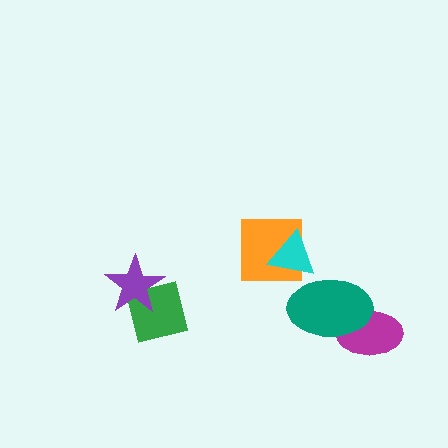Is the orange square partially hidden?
Yes, it is partially covered by another shape.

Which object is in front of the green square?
The purple star is in front of the green square.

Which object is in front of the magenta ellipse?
The teal ellipse is in front of the magenta ellipse.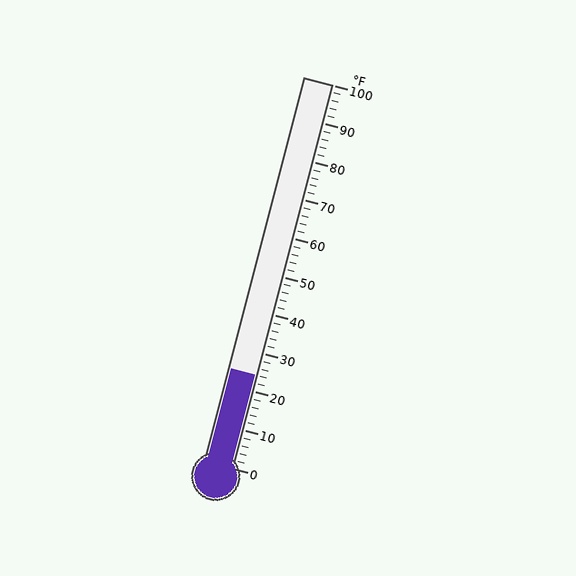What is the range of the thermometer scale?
The thermometer scale ranges from 0°F to 100°F.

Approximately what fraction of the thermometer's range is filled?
The thermometer is filled to approximately 25% of its range.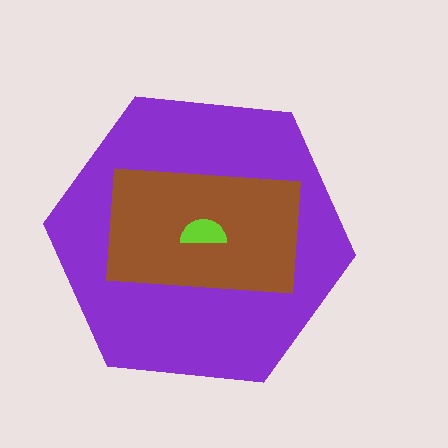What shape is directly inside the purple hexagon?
The brown rectangle.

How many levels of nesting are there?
3.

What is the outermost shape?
The purple hexagon.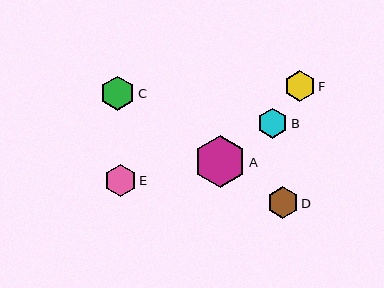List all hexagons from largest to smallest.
From largest to smallest: A, C, E, D, F, B.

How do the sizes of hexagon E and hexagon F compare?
Hexagon E and hexagon F are approximately the same size.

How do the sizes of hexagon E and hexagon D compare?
Hexagon E and hexagon D are approximately the same size.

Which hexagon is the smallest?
Hexagon B is the smallest with a size of approximately 30 pixels.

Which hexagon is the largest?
Hexagon A is the largest with a size of approximately 52 pixels.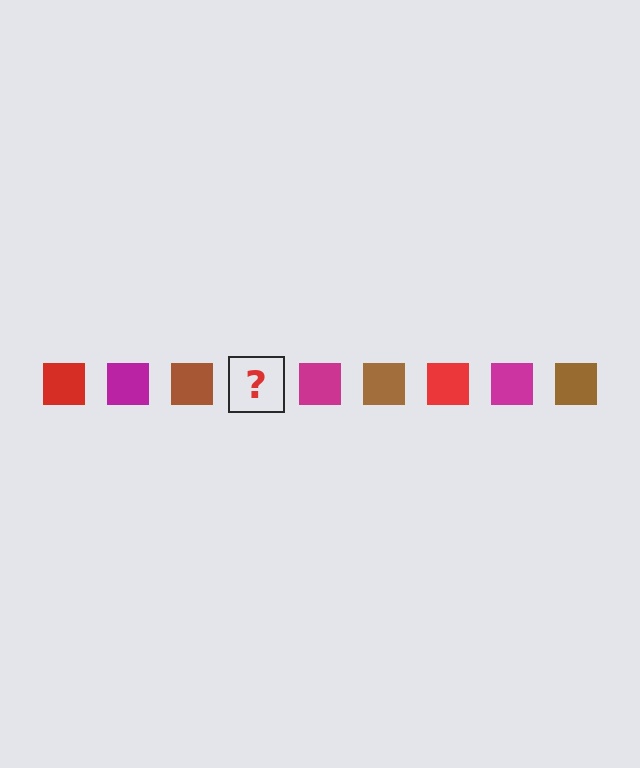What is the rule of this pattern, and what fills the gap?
The rule is that the pattern cycles through red, magenta, brown squares. The gap should be filled with a red square.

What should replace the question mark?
The question mark should be replaced with a red square.